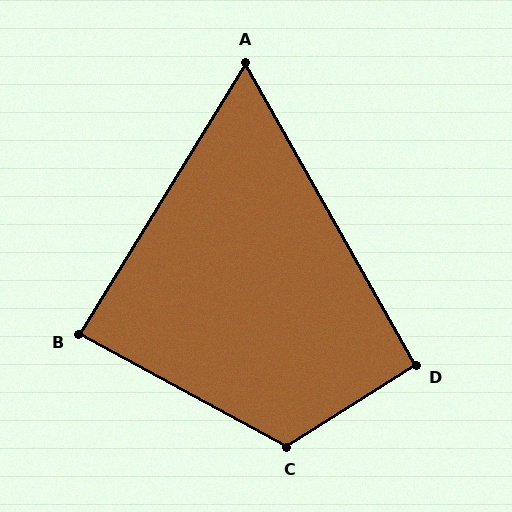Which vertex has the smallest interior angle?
A, at approximately 61 degrees.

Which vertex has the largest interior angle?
C, at approximately 119 degrees.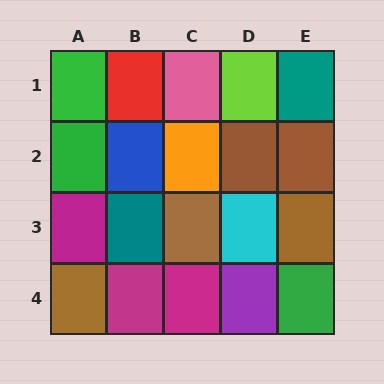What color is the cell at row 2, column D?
Brown.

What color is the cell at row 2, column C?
Orange.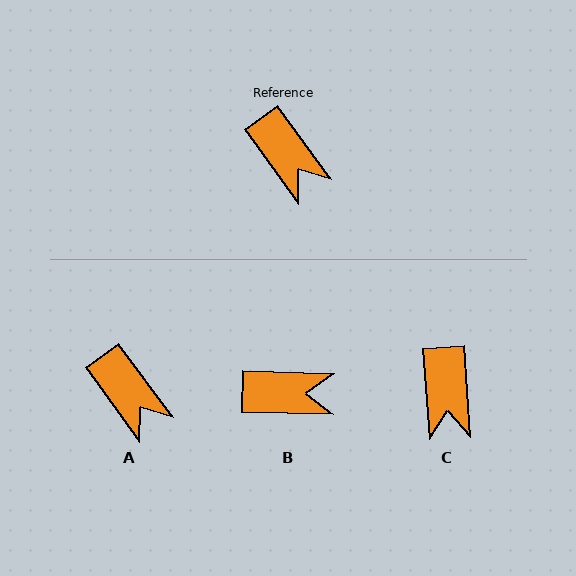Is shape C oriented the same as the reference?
No, it is off by about 32 degrees.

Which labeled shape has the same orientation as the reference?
A.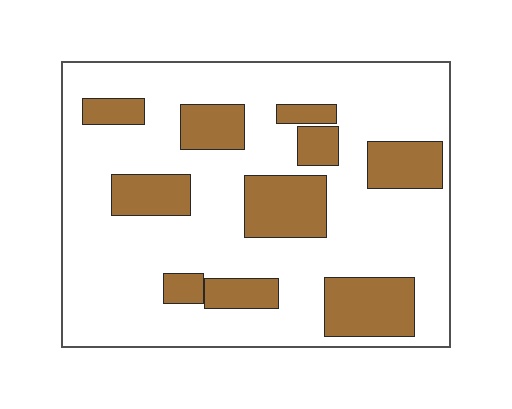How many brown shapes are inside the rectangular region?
10.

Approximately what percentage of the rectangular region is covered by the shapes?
Approximately 25%.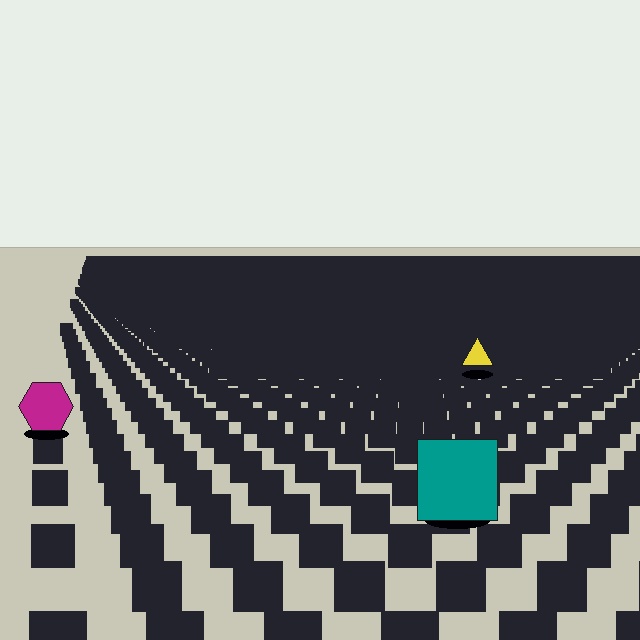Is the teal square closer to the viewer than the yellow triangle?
Yes. The teal square is closer — you can tell from the texture gradient: the ground texture is coarser near it.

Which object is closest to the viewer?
The teal square is closest. The texture marks near it are larger and more spread out.